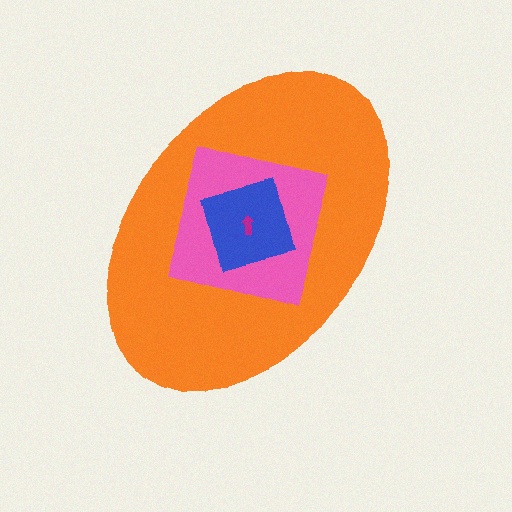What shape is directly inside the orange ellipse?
The pink diamond.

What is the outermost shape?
The orange ellipse.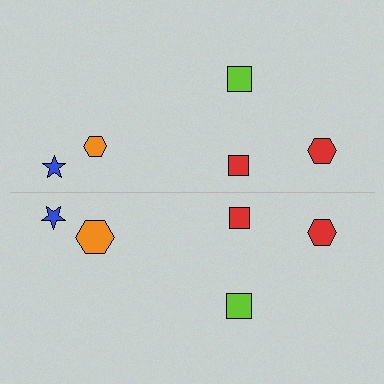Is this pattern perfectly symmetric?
No, the pattern is not perfectly symmetric. The orange hexagon on the bottom side has a different size than its mirror counterpart.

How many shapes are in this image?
There are 10 shapes in this image.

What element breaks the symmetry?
The orange hexagon on the bottom side has a different size than its mirror counterpart.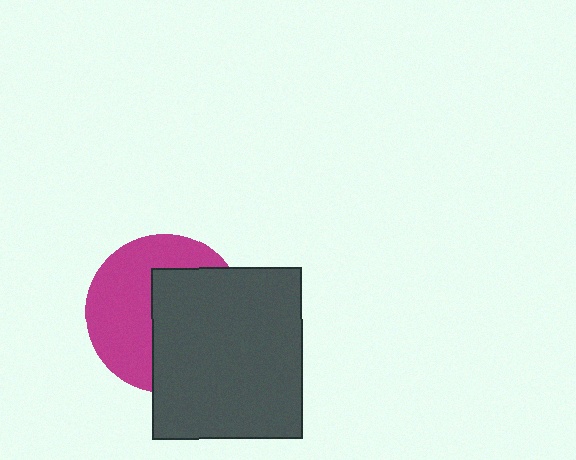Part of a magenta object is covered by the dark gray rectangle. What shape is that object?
It is a circle.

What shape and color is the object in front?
The object in front is a dark gray rectangle.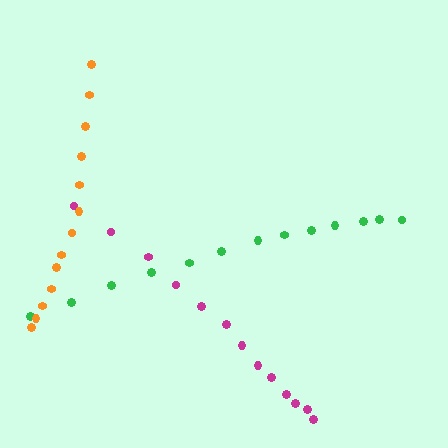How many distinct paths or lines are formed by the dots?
There are 3 distinct paths.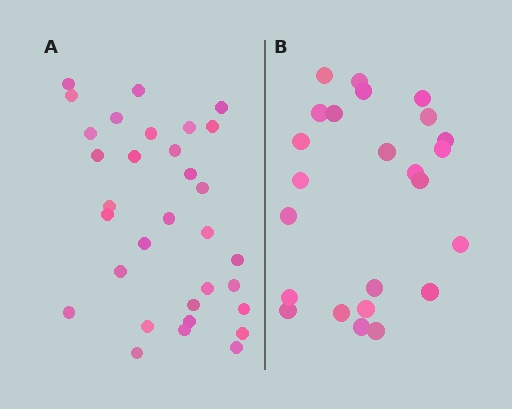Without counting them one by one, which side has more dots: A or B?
Region A (the left region) has more dots.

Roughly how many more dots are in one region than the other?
Region A has roughly 8 or so more dots than region B.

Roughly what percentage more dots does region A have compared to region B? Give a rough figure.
About 35% more.